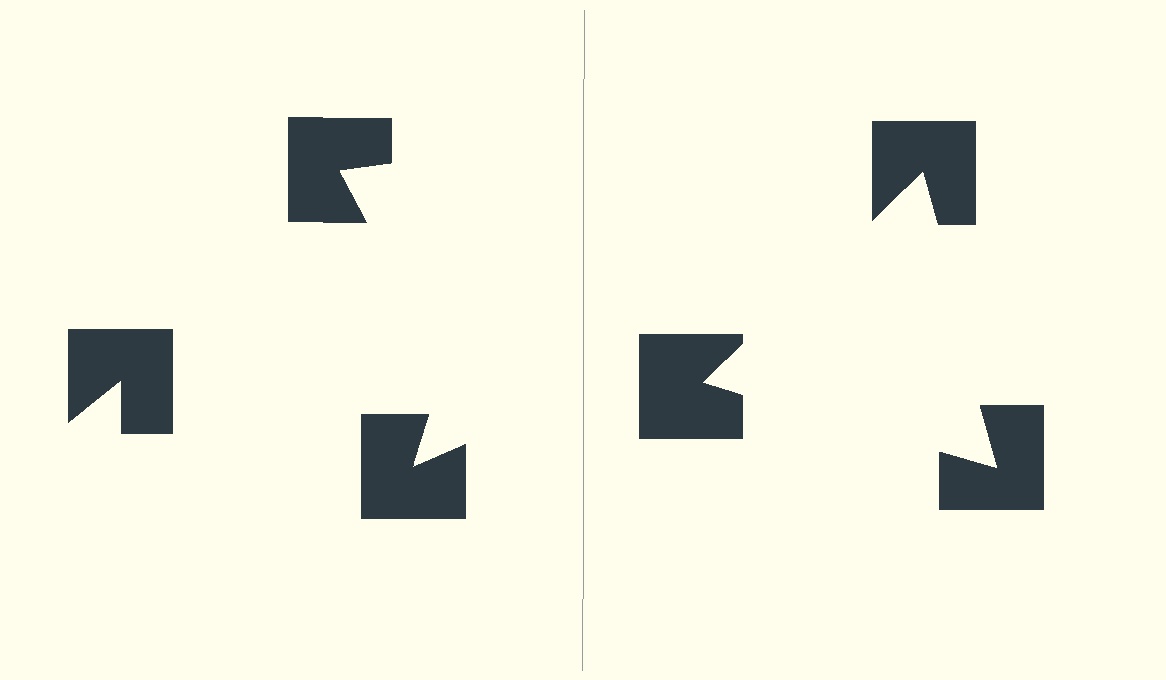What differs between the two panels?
The notched squares are positioned identically on both sides; only the wedge orientations differ. On the right they align to a triangle; on the left they are misaligned.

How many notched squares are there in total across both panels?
6 — 3 on each side.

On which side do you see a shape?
An illusory triangle appears on the right side. On the left side the wedge cuts are rotated, so no coherent shape forms.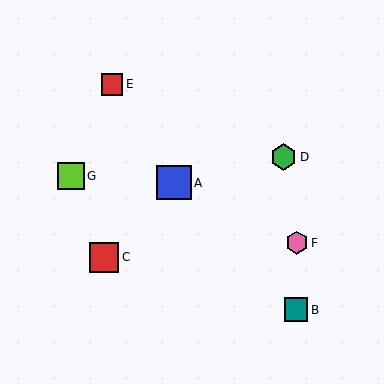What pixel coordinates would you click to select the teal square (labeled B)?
Click at (296, 310) to select the teal square B.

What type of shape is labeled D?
Shape D is a green hexagon.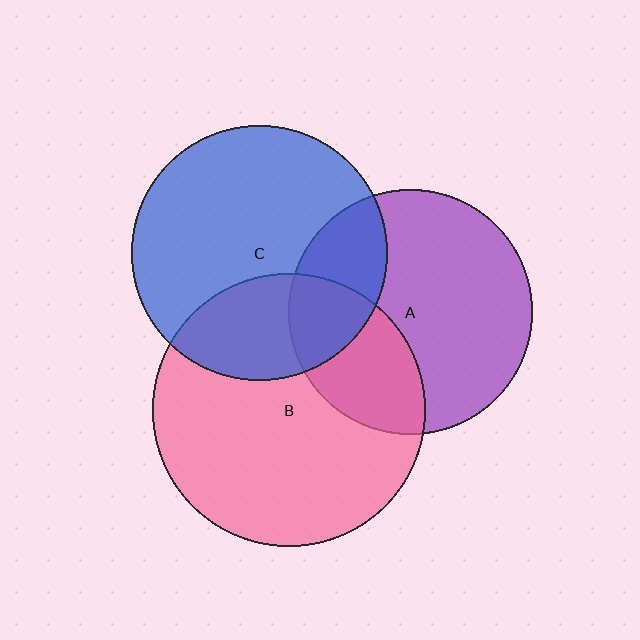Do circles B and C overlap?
Yes.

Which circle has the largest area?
Circle B (pink).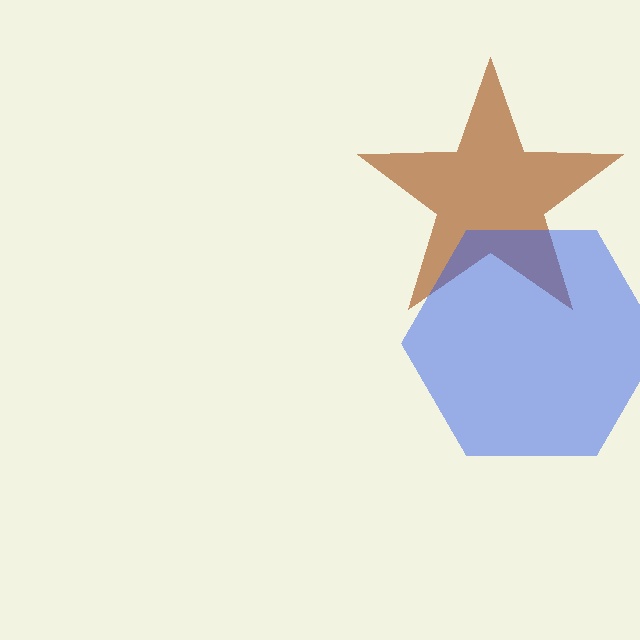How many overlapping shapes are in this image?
There are 2 overlapping shapes in the image.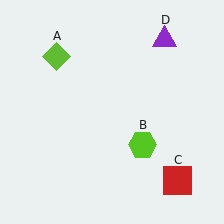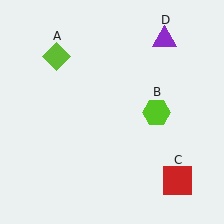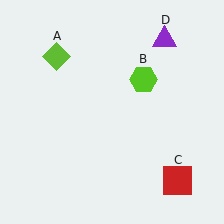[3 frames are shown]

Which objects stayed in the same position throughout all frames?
Lime diamond (object A) and red square (object C) and purple triangle (object D) remained stationary.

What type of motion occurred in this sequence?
The lime hexagon (object B) rotated counterclockwise around the center of the scene.